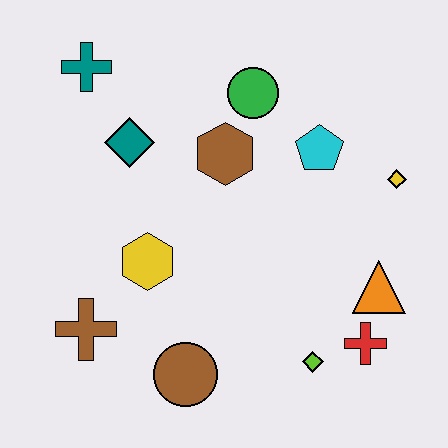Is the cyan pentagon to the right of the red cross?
No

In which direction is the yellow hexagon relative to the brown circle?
The yellow hexagon is above the brown circle.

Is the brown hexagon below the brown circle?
No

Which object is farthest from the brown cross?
The yellow diamond is farthest from the brown cross.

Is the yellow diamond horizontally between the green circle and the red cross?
No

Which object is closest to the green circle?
The brown hexagon is closest to the green circle.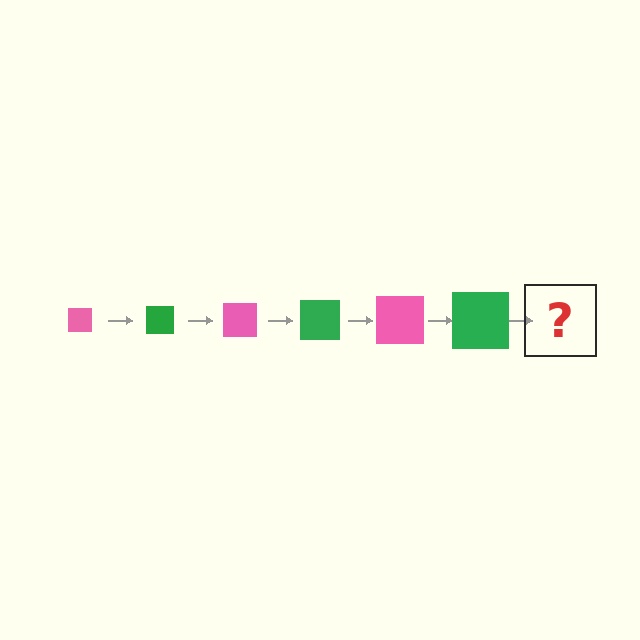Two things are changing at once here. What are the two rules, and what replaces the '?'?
The two rules are that the square grows larger each step and the color cycles through pink and green. The '?' should be a pink square, larger than the previous one.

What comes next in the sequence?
The next element should be a pink square, larger than the previous one.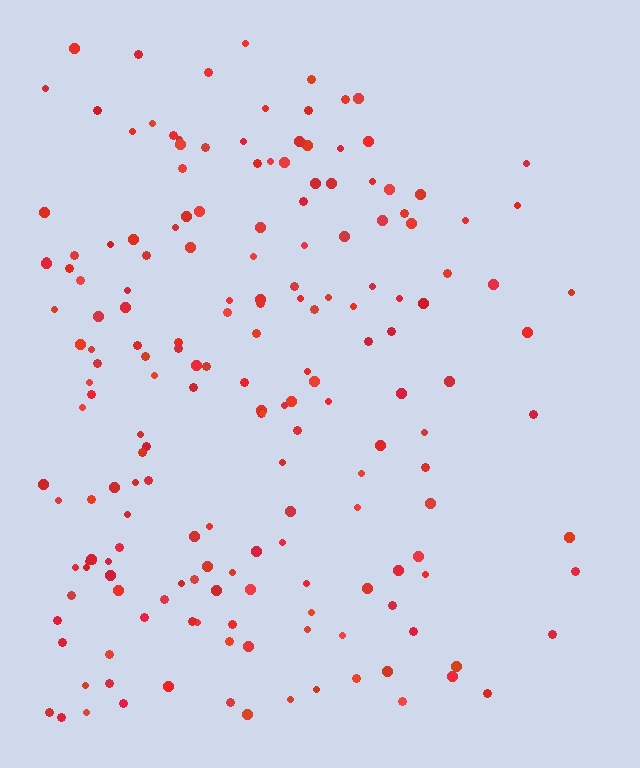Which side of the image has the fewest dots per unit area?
The right.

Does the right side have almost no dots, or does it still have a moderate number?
Still a moderate number, just noticeably fewer than the left.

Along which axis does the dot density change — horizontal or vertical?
Horizontal.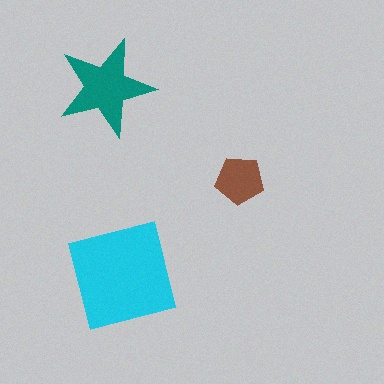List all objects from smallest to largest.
The brown pentagon, the teal star, the cyan square.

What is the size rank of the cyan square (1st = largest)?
1st.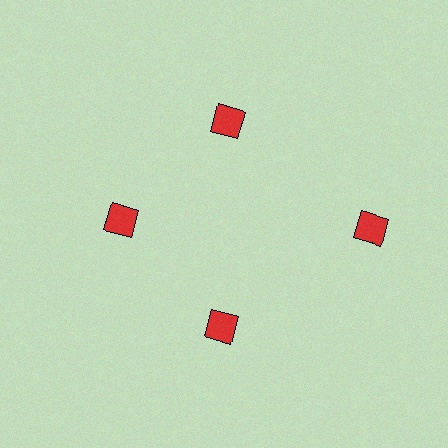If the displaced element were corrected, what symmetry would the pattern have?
It would have 4-fold rotational symmetry — the pattern would map onto itself every 90 degrees.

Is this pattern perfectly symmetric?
No. The 4 red diamonds are arranged in a ring, but one element near the 3 o'clock position is pushed outward from the center, breaking the 4-fold rotational symmetry.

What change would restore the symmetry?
The symmetry would be restored by moving it inward, back onto the ring so that all 4 diamonds sit at equal angles and equal distance from the center.